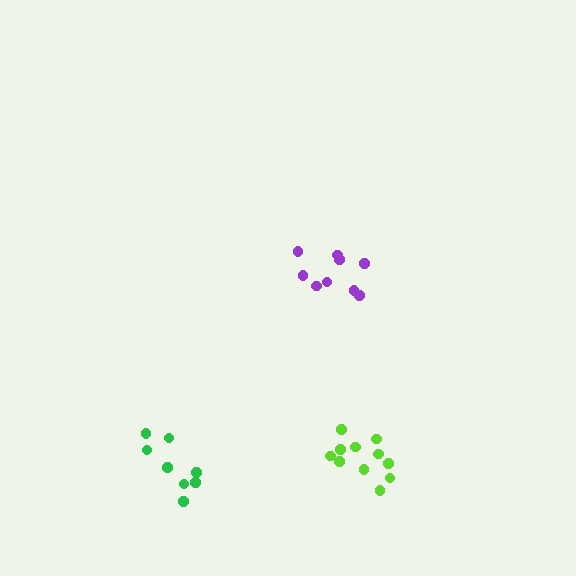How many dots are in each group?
Group 1: 9 dots, Group 2: 11 dots, Group 3: 8 dots (28 total).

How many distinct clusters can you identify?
There are 3 distinct clusters.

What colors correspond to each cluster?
The clusters are colored: purple, lime, green.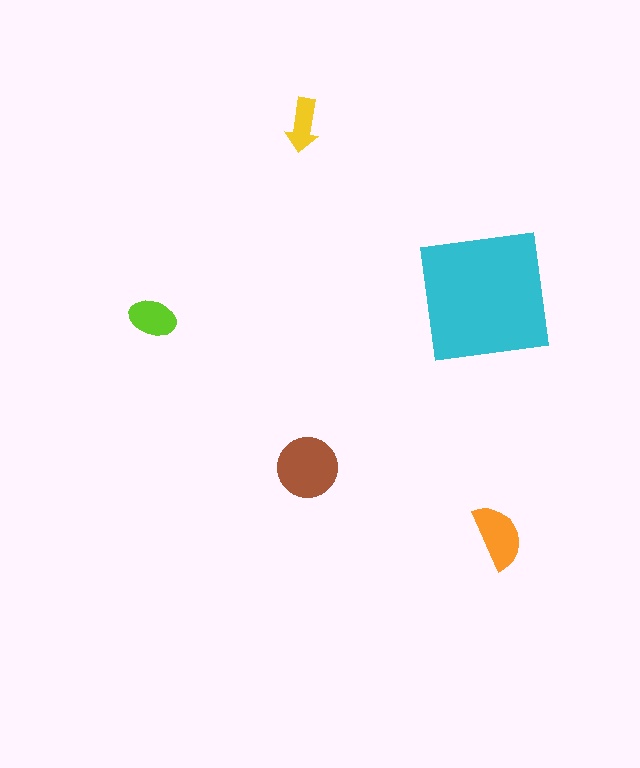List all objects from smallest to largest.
The yellow arrow, the lime ellipse, the orange semicircle, the brown circle, the cyan square.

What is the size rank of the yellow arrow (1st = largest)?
5th.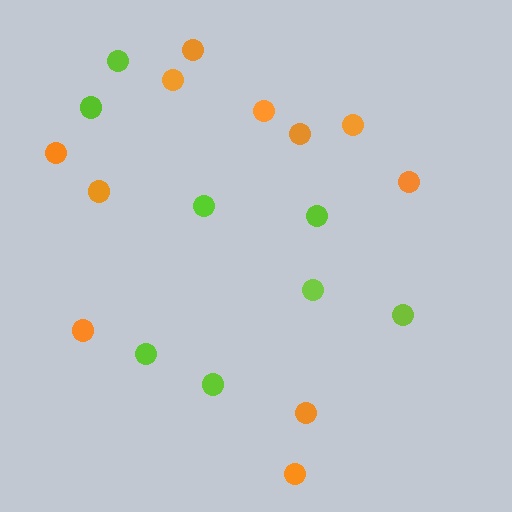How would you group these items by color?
There are 2 groups: one group of orange circles (11) and one group of lime circles (8).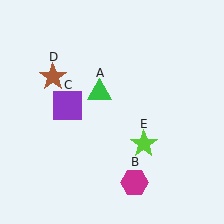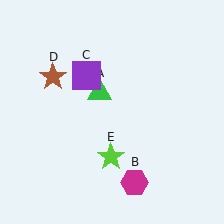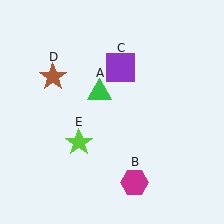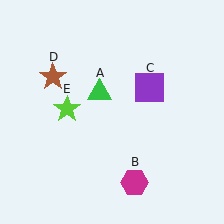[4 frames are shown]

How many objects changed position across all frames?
2 objects changed position: purple square (object C), lime star (object E).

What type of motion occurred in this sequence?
The purple square (object C), lime star (object E) rotated clockwise around the center of the scene.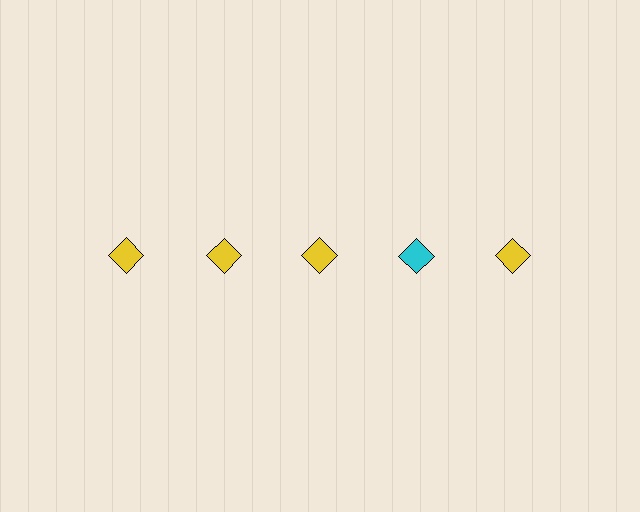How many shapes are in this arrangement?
There are 5 shapes arranged in a grid pattern.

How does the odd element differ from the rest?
It has a different color: cyan instead of yellow.